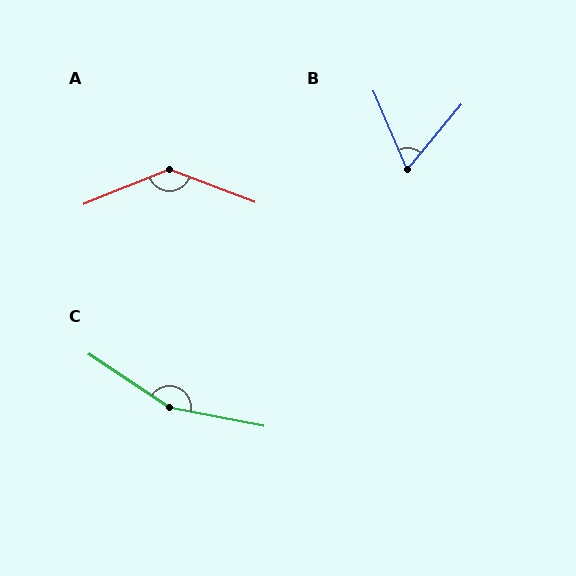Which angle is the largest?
C, at approximately 158 degrees.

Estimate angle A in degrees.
Approximately 137 degrees.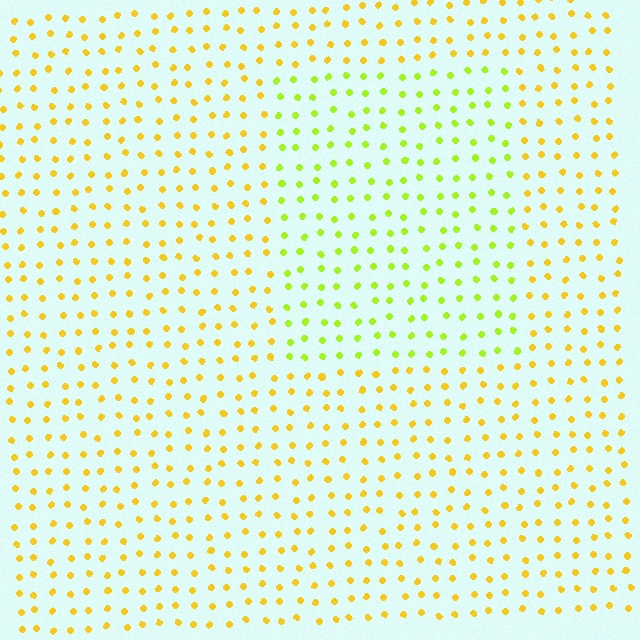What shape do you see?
I see a rectangle.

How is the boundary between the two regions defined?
The boundary is defined purely by a slight shift in hue (about 35 degrees). Spacing, size, and orientation are identical on both sides.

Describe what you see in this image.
The image is filled with small yellow elements in a uniform arrangement. A rectangle-shaped region is visible where the elements are tinted to a slightly different hue, forming a subtle color boundary.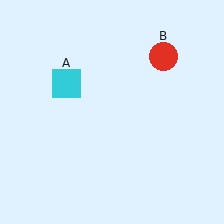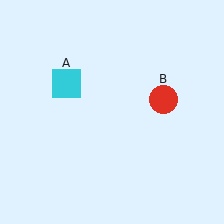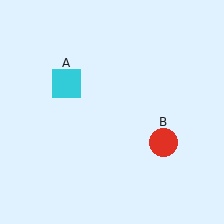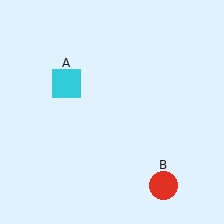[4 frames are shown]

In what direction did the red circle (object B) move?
The red circle (object B) moved down.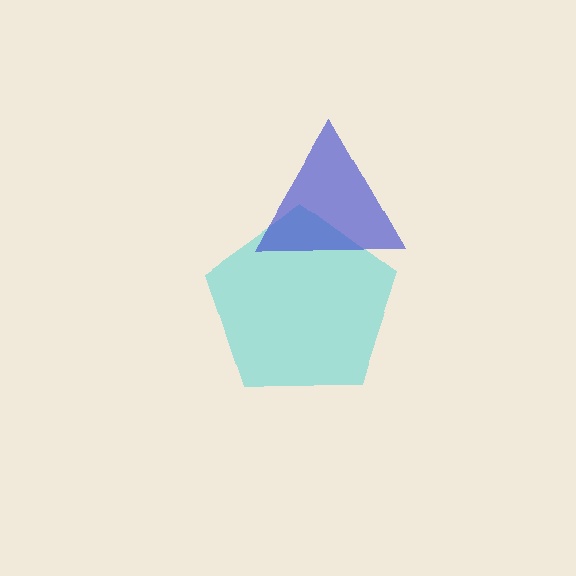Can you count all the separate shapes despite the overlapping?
Yes, there are 2 separate shapes.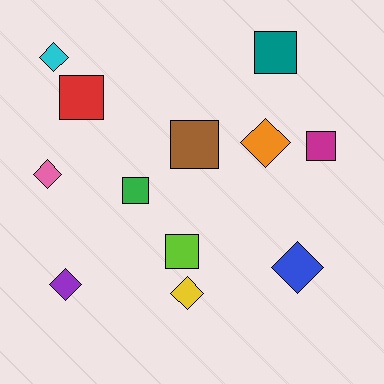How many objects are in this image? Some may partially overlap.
There are 12 objects.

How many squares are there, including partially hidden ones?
There are 6 squares.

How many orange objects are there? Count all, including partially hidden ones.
There is 1 orange object.